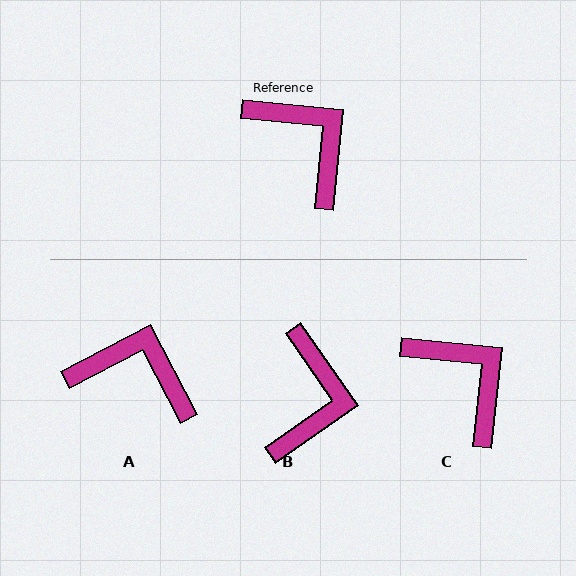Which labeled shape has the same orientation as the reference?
C.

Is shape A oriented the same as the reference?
No, it is off by about 33 degrees.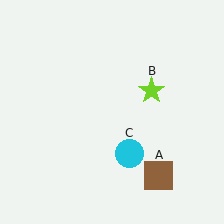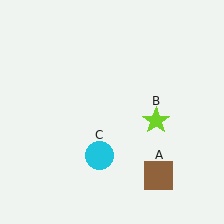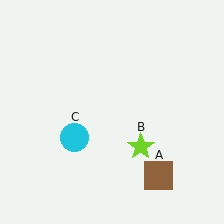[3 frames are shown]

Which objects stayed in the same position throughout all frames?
Brown square (object A) remained stationary.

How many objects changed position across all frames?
2 objects changed position: lime star (object B), cyan circle (object C).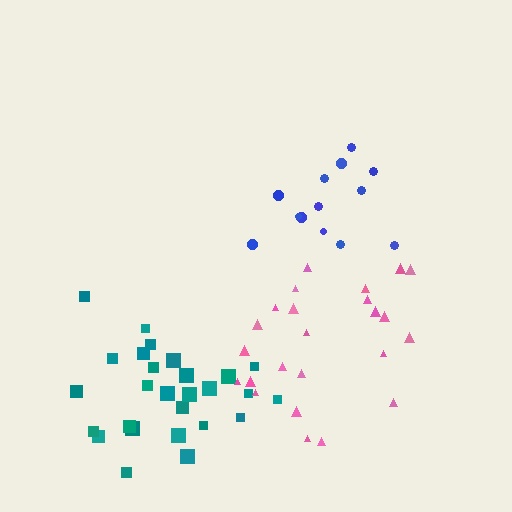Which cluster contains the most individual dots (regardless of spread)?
Teal (27).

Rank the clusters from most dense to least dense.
teal, pink, blue.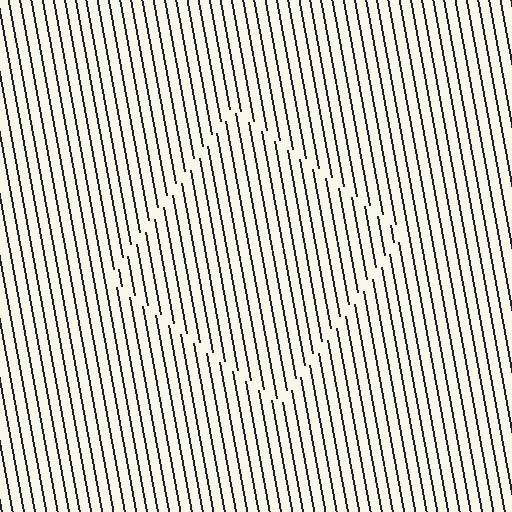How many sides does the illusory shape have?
4 sides — the line-ends trace a square.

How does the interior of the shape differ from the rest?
The interior of the shape contains the same grating, shifted by half a period — the contour is defined by the phase discontinuity where line-ends from the inner and outer gratings abut.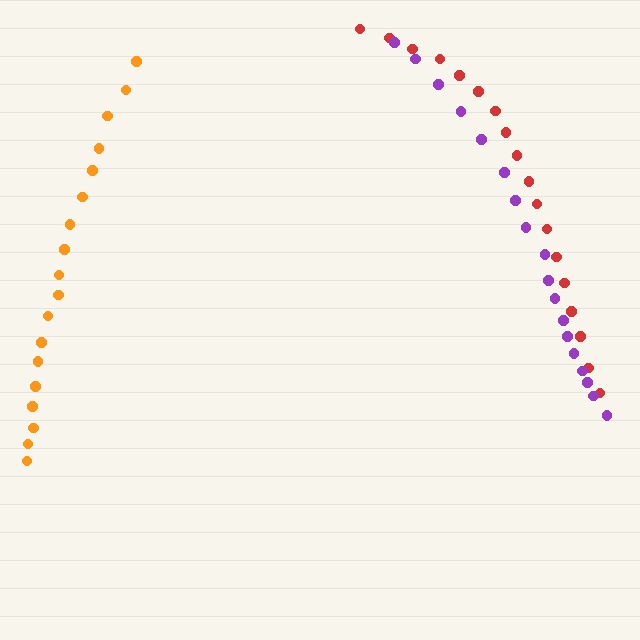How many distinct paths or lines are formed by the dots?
There are 3 distinct paths.